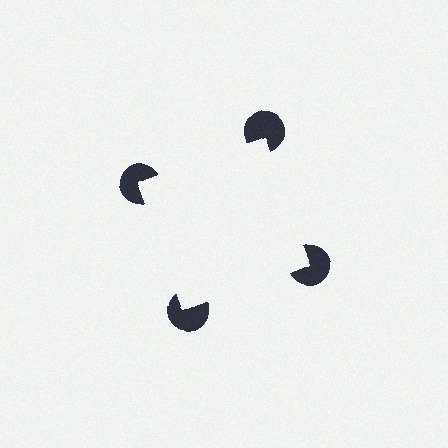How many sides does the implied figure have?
4 sides.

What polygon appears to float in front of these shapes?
An illusory square — its edges are inferred from the aligned wedge cuts in the pac-man discs, not physically drawn.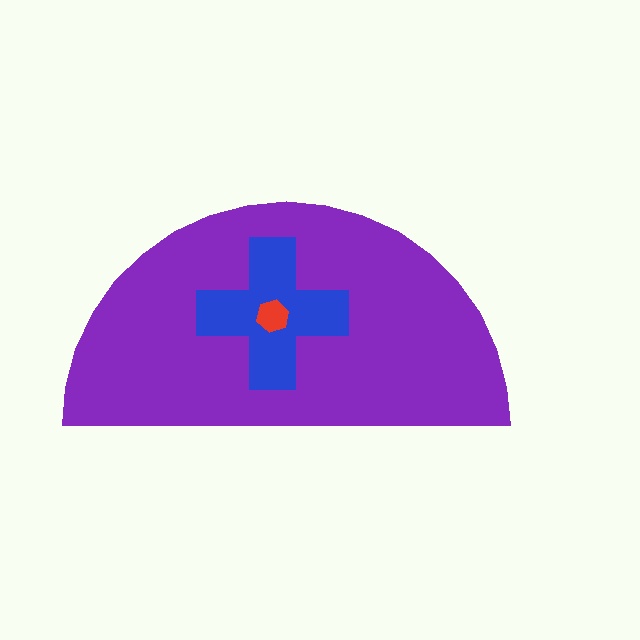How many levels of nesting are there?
3.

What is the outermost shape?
The purple semicircle.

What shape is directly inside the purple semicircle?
The blue cross.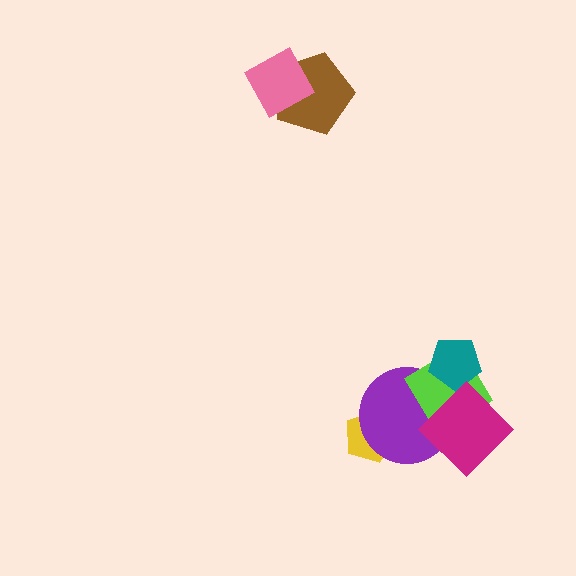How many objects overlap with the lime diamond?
3 objects overlap with the lime diamond.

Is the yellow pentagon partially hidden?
Yes, it is partially covered by another shape.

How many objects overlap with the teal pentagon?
2 objects overlap with the teal pentagon.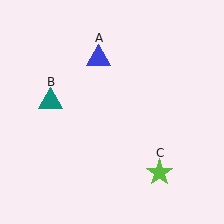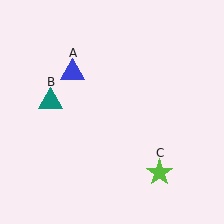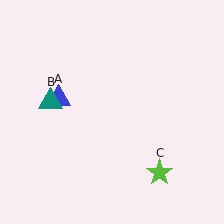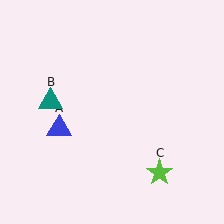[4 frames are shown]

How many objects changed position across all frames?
1 object changed position: blue triangle (object A).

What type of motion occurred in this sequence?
The blue triangle (object A) rotated counterclockwise around the center of the scene.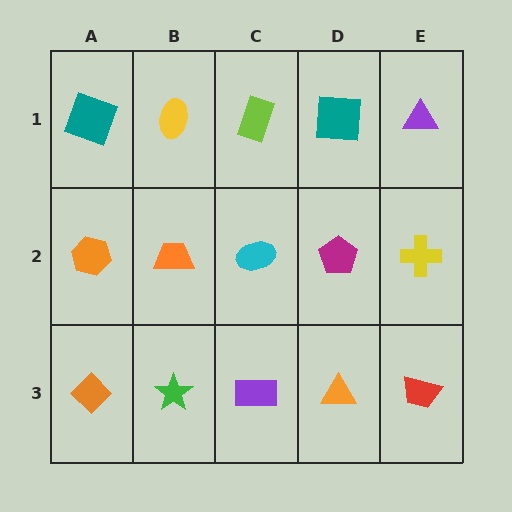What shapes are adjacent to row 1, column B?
An orange trapezoid (row 2, column B), a teal square (row 1, column A), a lime rectangle (row 1, column C).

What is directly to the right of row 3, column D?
A red trapezoid.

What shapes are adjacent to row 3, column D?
A magenta pentagon (row 2, column D), a purple rectangle (row 3, column C), a red trapezoid (row 3, column E).